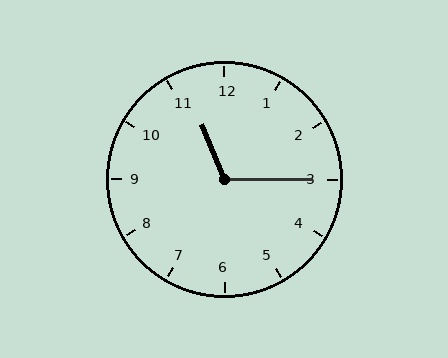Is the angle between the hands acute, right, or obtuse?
It is obtuse.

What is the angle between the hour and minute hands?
Approximately 112 degrees.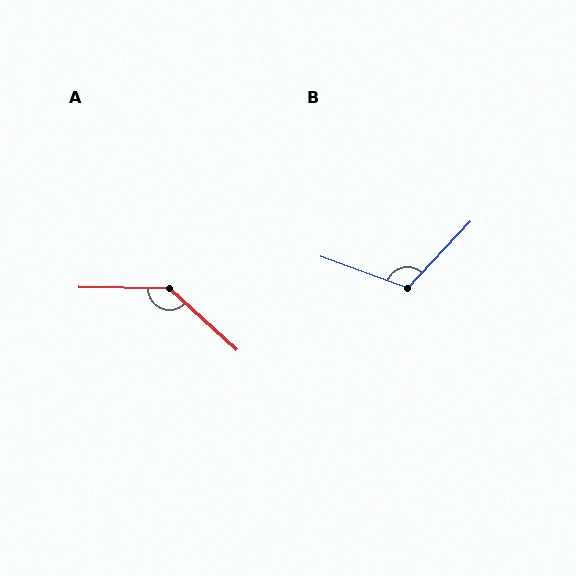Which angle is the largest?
A, at approximately 139 degrees.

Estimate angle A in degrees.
Approximately 139 degrees.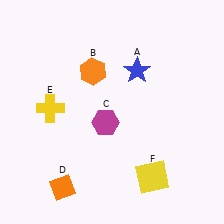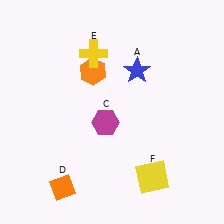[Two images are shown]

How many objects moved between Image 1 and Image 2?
1 object moved between the two images.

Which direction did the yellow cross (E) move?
The yellow cross (E) moved up.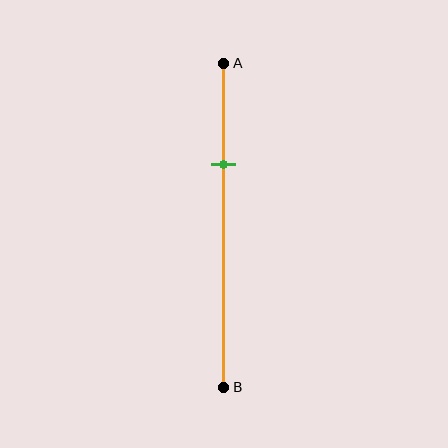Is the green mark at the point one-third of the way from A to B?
Yes, the mark is approximately at the one-third point.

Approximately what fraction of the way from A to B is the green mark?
The green mark is approximately 30% of the way from A to B.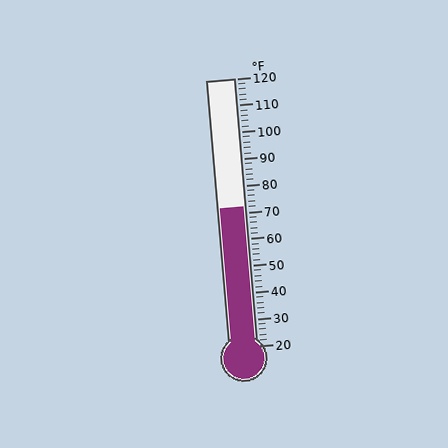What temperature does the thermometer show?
The thermometer shows approximately 72°F.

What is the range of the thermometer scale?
The thermometer scale ranges from 20°F to 120°F.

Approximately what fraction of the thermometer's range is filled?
The thermometer is filled to approximately 50% of its range.